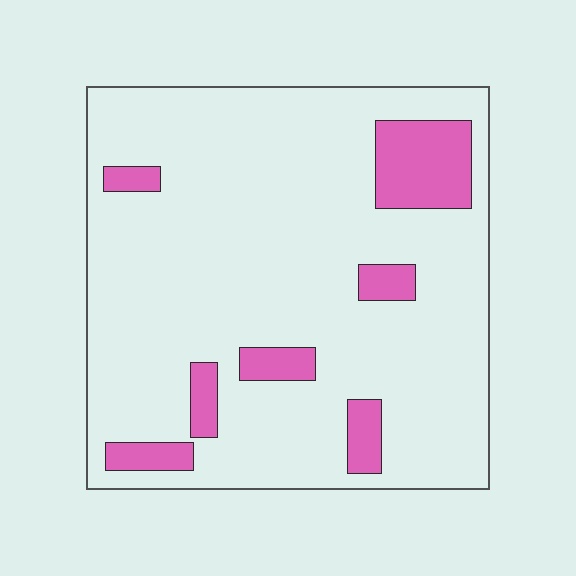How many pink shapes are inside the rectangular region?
7.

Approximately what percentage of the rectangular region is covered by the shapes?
Approximately 15%.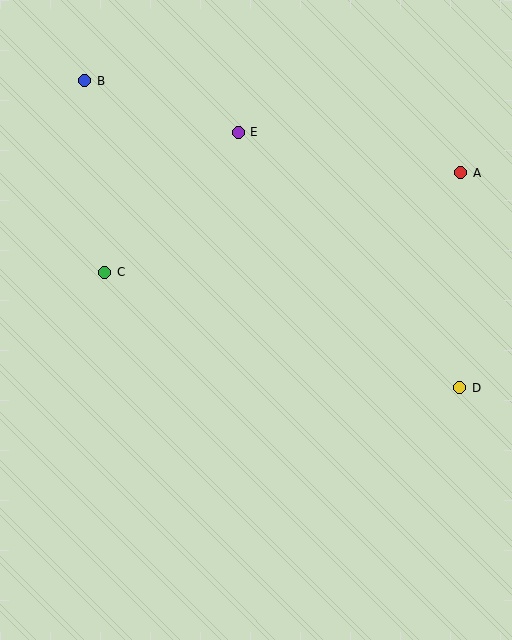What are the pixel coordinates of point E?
Point E is at (238, 132).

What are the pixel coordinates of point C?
Point C is at (105, 272).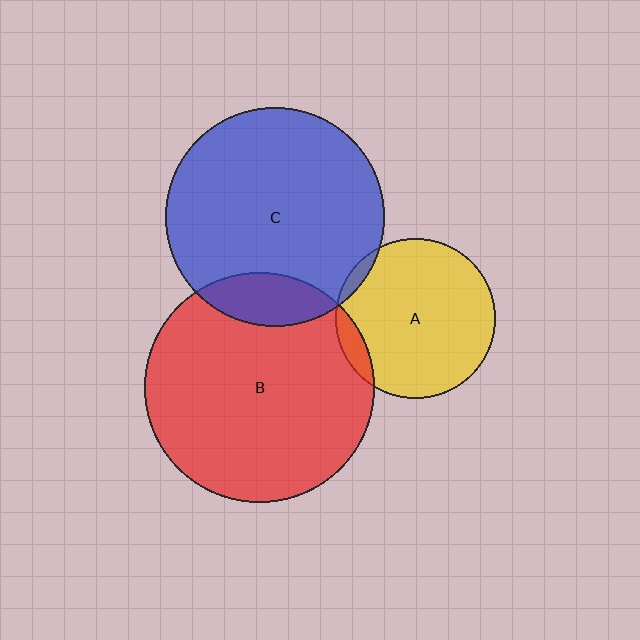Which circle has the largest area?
Circle B (red).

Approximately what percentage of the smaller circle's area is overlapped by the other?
Approximately 10%.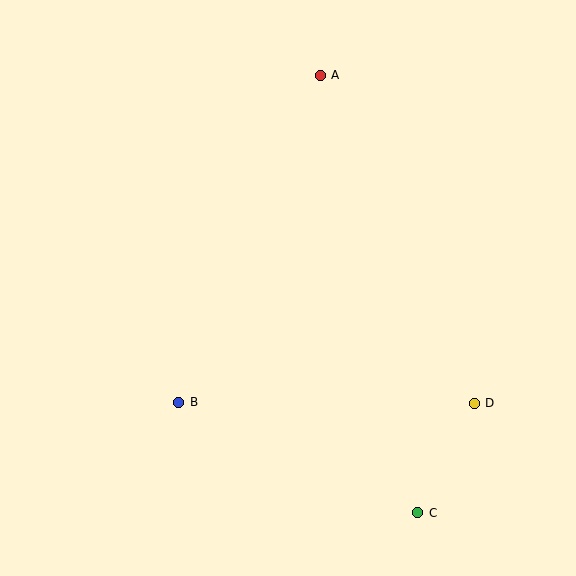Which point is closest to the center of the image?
Point B at (179, 402) is closest to the center.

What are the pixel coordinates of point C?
Point C is at (418, 513).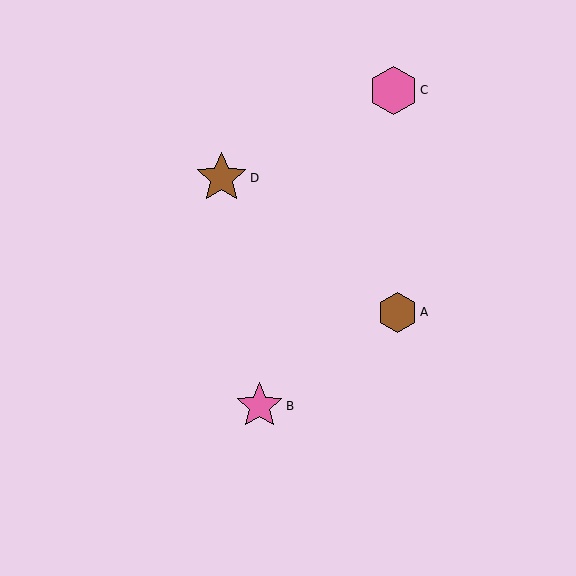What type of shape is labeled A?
Shape A is a brown hexagon.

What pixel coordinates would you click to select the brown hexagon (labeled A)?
Click at (398, 312) to select the brown hexagon A.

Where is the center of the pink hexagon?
The center of the pink hexagon is at (393, 90).